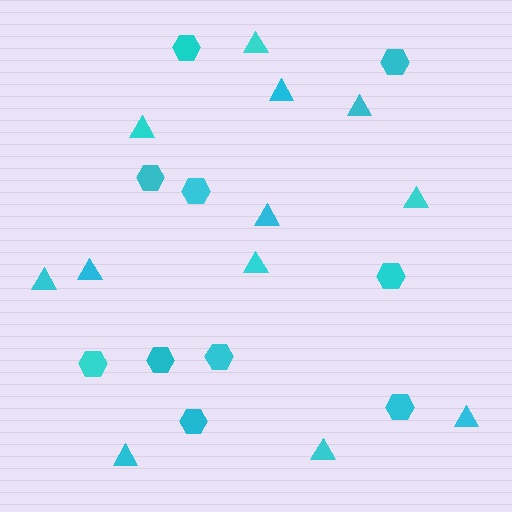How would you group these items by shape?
There are 2 groups: one group of triangles (12) and one group of hexagons (10).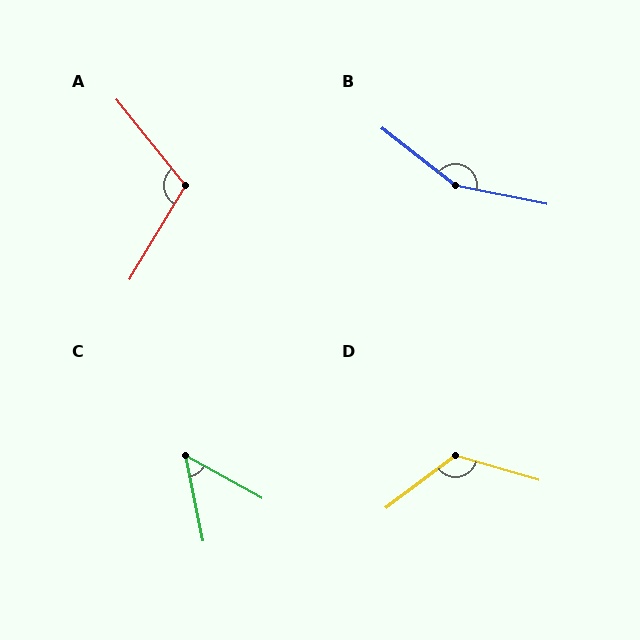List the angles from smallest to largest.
C (49°), A (110°), D (126°), B (153°).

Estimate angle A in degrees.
Approximately 110 degrees.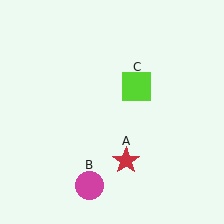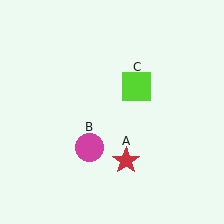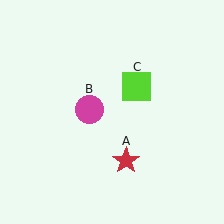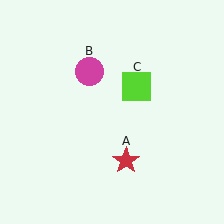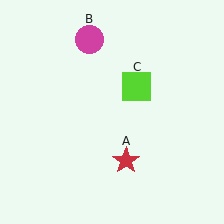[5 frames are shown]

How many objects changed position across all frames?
1 object changed position: magenta circle (object B).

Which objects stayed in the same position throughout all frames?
Red star (object A) and lime square (object C) remained stationary.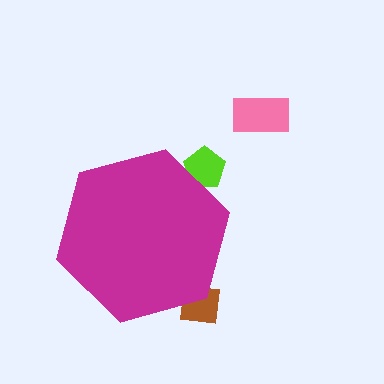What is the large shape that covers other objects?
A magenta hexagon.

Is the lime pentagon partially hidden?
Yes, the lime pentagon is partially hidden behind the magenta hexagon.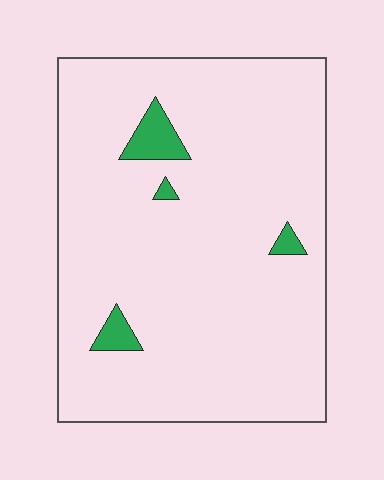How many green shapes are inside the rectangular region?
4.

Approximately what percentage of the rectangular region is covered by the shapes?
Approximately 5%.